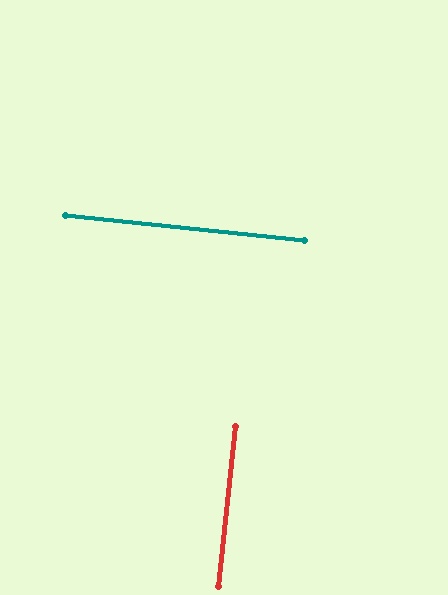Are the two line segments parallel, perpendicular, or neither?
Perpendicular — they meet at approximately 90°.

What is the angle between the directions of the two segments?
Approximately 90 degrees.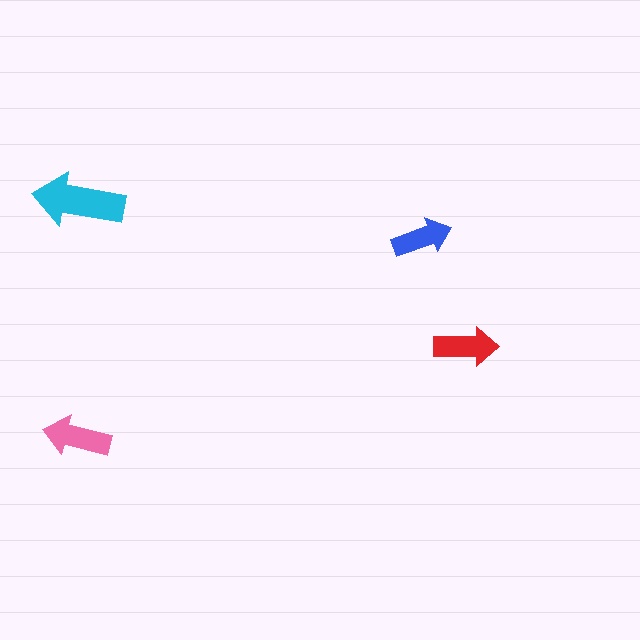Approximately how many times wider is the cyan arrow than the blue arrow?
About 1.5 times wider.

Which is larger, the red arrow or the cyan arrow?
The cyan one.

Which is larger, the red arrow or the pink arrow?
The pink one.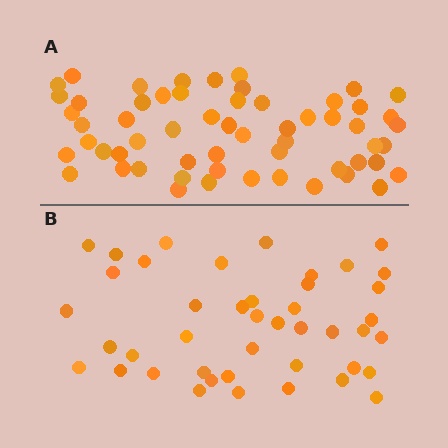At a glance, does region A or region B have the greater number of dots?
Region A (the top region) has more dots.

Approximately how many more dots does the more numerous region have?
Region A has approximately 15 more dots than region B.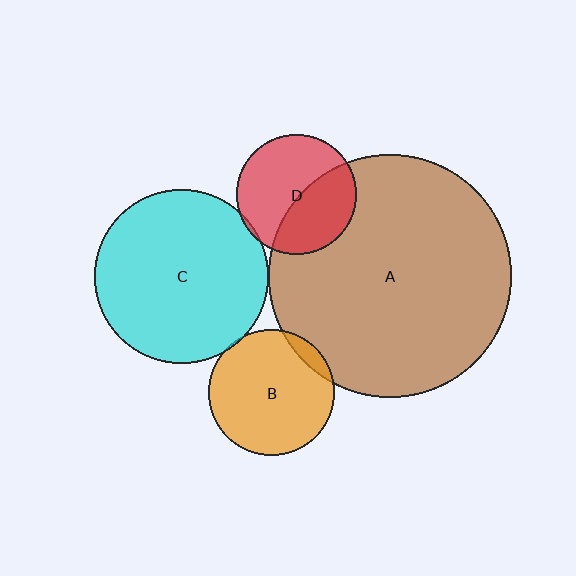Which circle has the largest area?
Circle A (brown).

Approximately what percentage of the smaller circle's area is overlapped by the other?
Approximately 5%.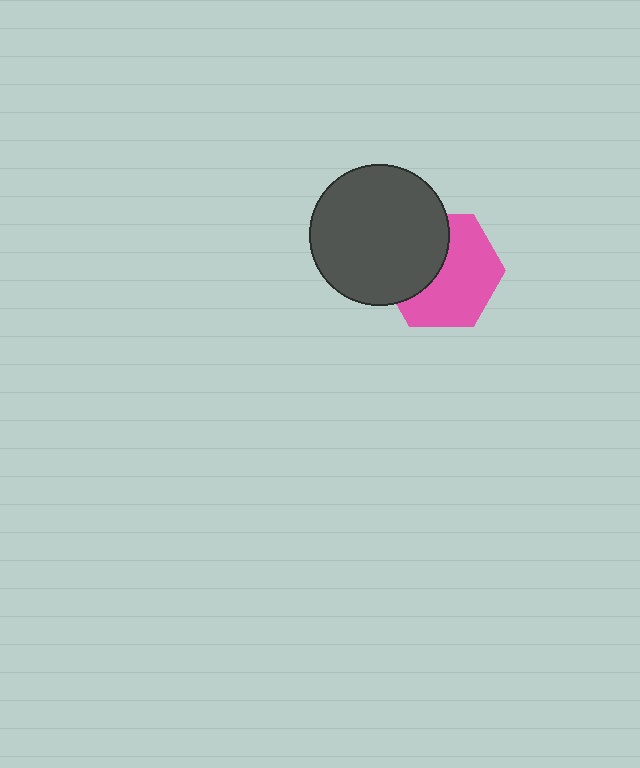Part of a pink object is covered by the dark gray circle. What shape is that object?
It is a hexagon.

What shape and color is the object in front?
The object in front is a dark gray circle.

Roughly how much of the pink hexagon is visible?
About half of it is visible (roughly 60%).